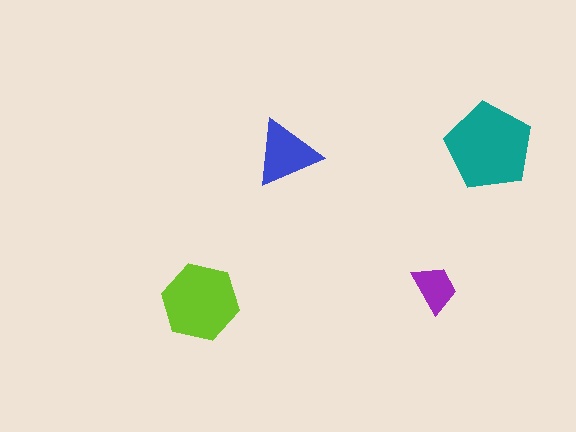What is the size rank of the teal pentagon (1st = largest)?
1st.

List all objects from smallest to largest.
The purple trapezoid, the blue triangle, the lime hexagon, the teal pentagon.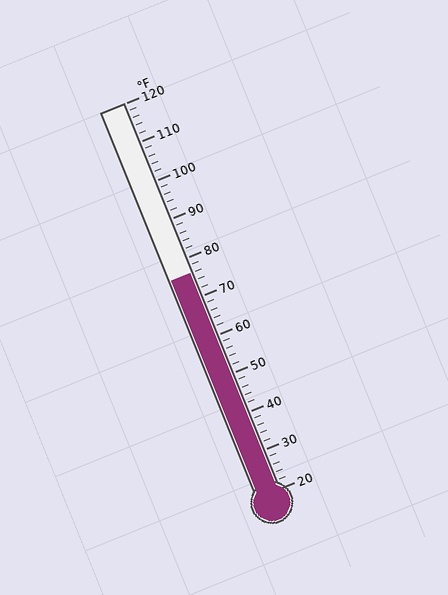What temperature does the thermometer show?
The thermometer shows approximately 76°F.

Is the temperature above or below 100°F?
The temperature is below 100°F.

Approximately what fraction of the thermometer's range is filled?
The thermometer is filled to approximately 55% of its range.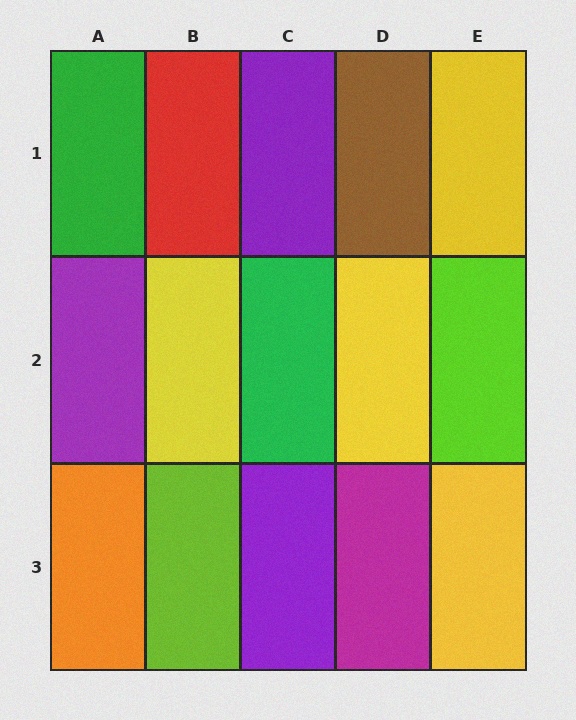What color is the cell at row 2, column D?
Yellow.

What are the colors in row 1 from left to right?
Green, red, purple, brown, yellow.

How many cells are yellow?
4 cells are yellow.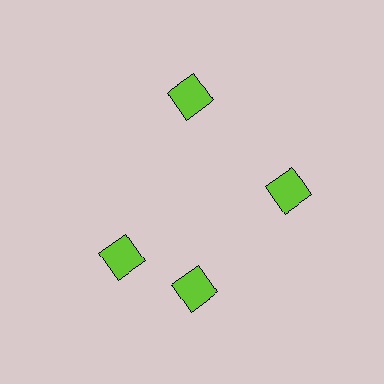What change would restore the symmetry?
The symmetry would be restored by rotating it back into even spacing with its neighbors so that all 4 diamonds sit at equal angles and equal distance from the center.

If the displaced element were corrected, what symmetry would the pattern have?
It would have 4-fold rotational symmetry — the pattern would map onto itself every 90 degrees.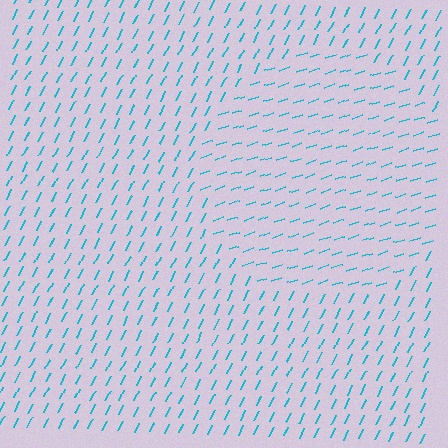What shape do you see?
I see a circle.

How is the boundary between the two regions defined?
The boundary is defined purely by a change in line orientation (approximately 45 degrees difference). All lines are the same color and thickness.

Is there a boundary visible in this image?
Yes, there is a texture boundary formed by a change in line orientation.